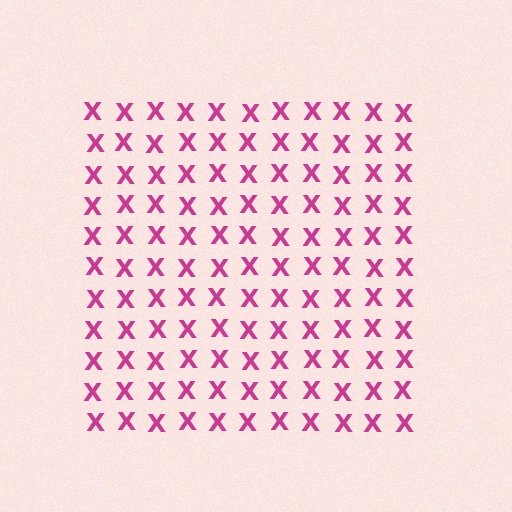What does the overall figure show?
The overall figure shows a square.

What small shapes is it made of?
It is made of small letter X's.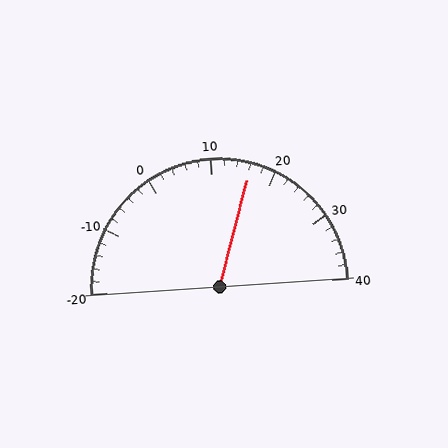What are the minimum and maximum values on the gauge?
The gauge ranges from -20 to 40.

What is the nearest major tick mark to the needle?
The nearest major tick mark is 20.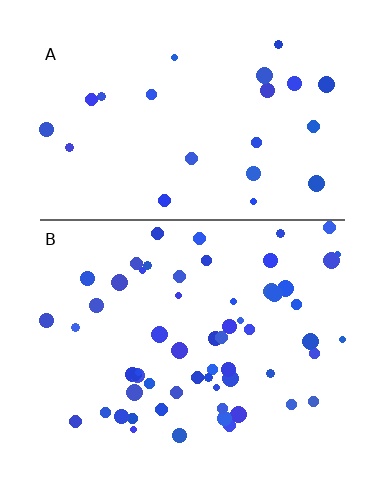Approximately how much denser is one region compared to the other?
Approximately 2.7× — region B over region A.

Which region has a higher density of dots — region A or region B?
B (the bottom).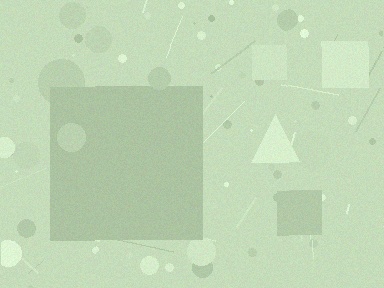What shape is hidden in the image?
A square is hidden in the image.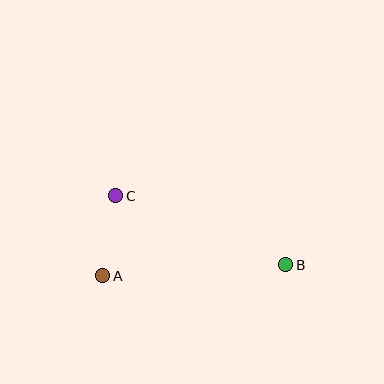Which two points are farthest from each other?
Points A and B are farthest from each other.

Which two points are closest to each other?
Points A and C are closest to each other.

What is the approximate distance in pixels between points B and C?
The distance between B and C is approximately 183 pixels.